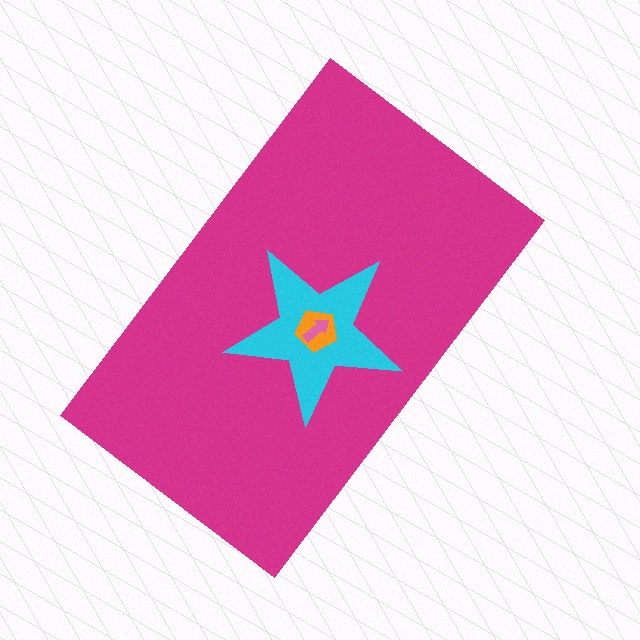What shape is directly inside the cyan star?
The orange pentagon.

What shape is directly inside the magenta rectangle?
The cyan star.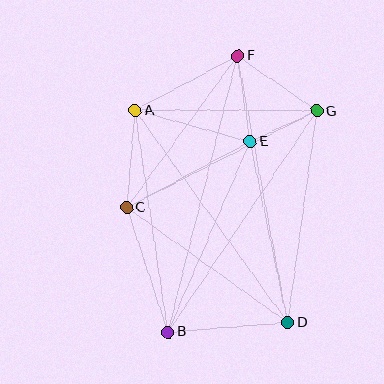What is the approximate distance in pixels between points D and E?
The distance between D and E is approximately 185 pixels.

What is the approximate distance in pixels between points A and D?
The distance between A and D is approximately 261 pixels.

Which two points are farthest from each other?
Points B and F are farthest from each other.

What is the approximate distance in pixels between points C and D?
The distance between C and D is approximately 198 pixels.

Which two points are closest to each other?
Points E and G are closest to each other.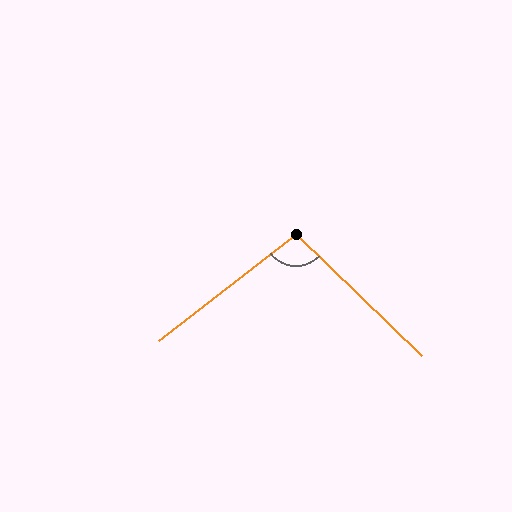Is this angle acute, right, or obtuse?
It is obtuse.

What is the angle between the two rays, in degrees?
Approximately 98 degrees.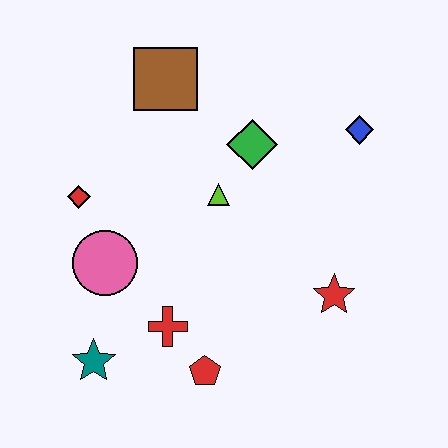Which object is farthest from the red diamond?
The blue diamond is farthest from the red diamond.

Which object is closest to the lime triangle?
The green diamond is closest to the lime triangle.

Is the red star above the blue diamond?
No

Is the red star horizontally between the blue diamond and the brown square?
Yes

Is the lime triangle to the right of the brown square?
Yes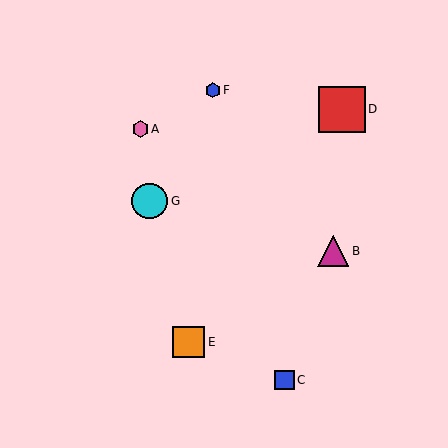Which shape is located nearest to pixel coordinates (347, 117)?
The red square (labeled D) at (342, 109) is nearest to that location.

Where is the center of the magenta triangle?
The center of the magenta triangle is at (333, 251).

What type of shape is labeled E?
Shape E is an orange square.